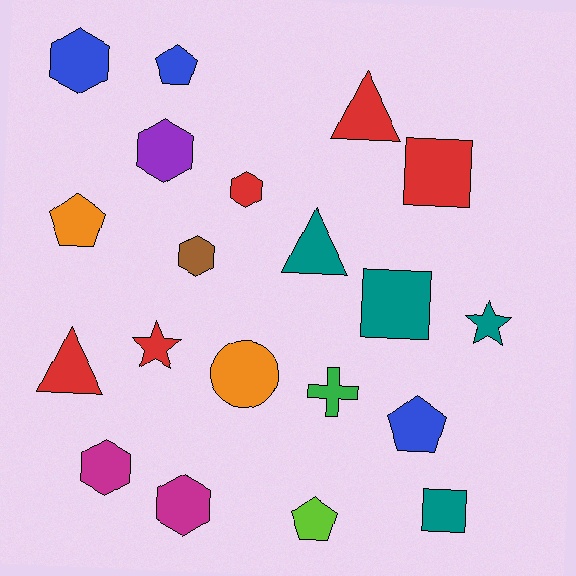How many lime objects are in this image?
There is 1 lime object.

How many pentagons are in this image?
There are 4 pentagons.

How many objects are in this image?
There are 20 objects.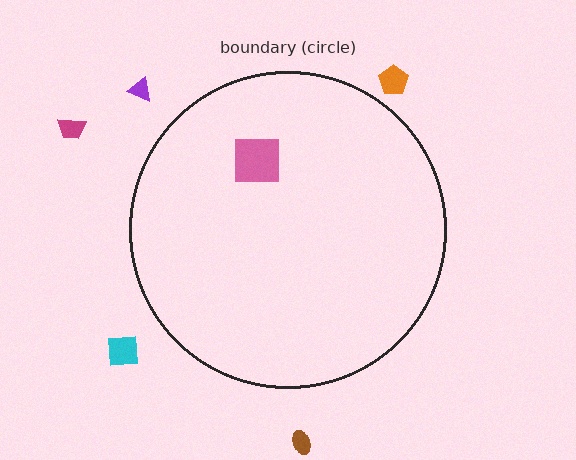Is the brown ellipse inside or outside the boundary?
Outside.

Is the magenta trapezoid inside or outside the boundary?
Outside.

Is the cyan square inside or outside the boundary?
Outside.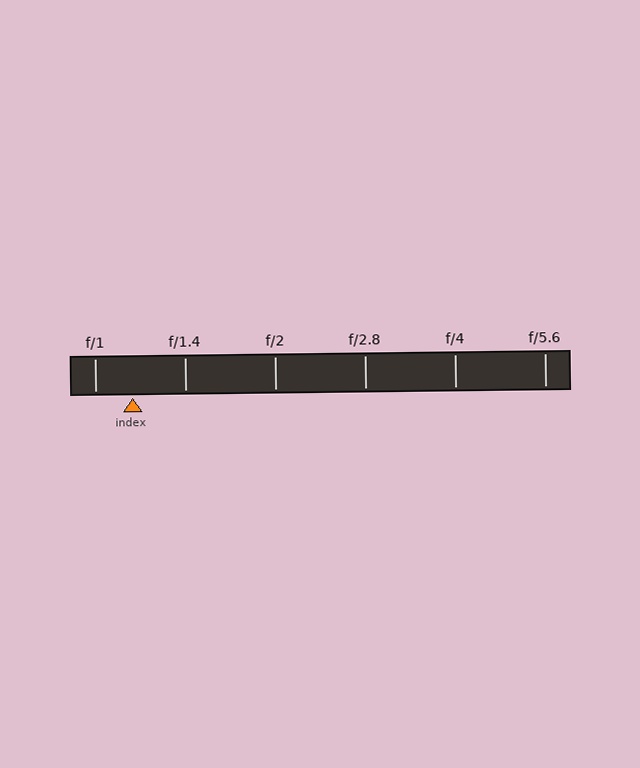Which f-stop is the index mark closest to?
The index mark is closest to f/1.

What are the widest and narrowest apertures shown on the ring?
The widest aperture shown is f/1 and the narrowest is f/5.6.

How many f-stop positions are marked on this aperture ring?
There are 6 f-stop positions marked.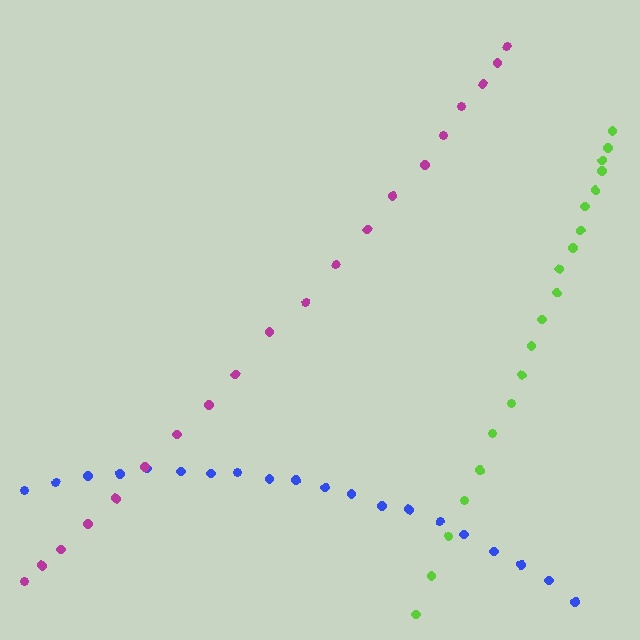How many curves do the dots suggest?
There are 3 distinct paths.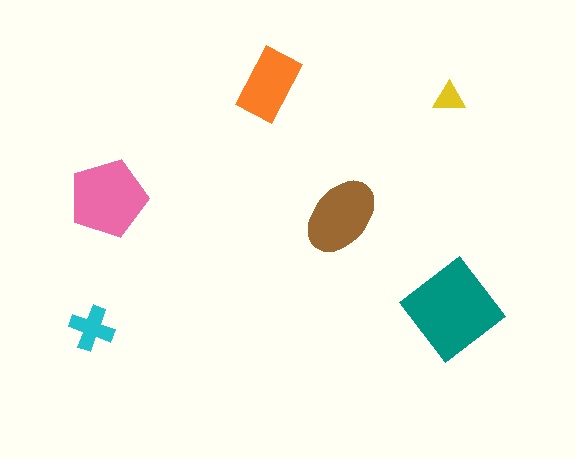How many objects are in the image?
There are 6 objects in the image.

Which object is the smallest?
The yellow triangle.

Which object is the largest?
The teal diamond.